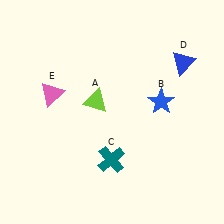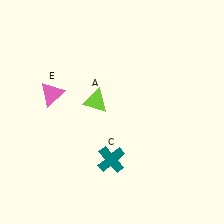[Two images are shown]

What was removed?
The blue triangle (D), the blue star (B) were removed in Image 2.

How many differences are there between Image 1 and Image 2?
There are 2 differences between the two images.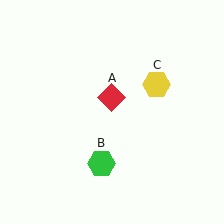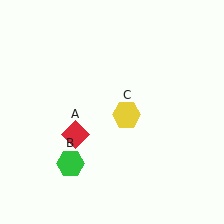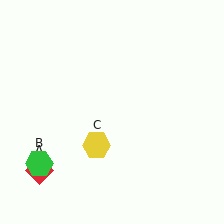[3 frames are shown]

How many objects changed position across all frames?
3 objects changed position: red diamond (object A), green hexagon (object B), yellow hexagon (object C).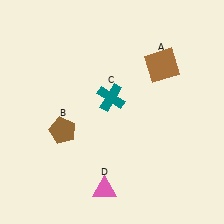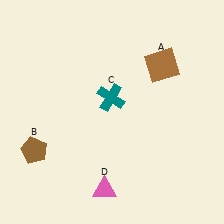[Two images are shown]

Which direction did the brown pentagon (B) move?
The brown pentagon (B) moved left.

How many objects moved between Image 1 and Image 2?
1 object moved between the two images.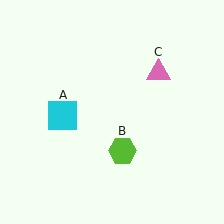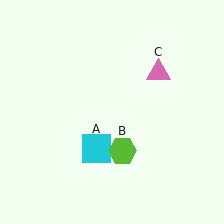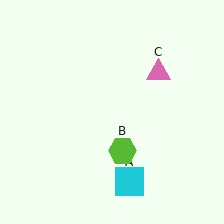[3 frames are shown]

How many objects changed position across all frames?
1 object changed position: cyan square (object A).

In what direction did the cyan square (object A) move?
The cyan square (object A) moved down and to the right.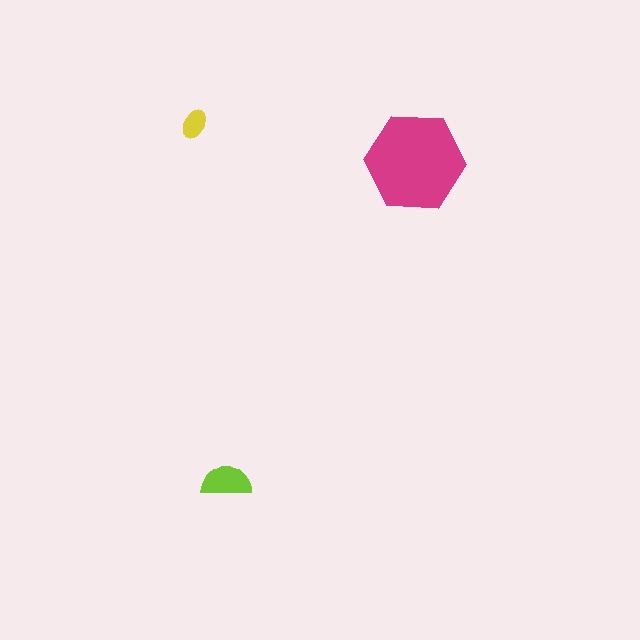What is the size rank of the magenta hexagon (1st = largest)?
1st.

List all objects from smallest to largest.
The yellow ellipse, the lime semicircle, the magenta hexagon.